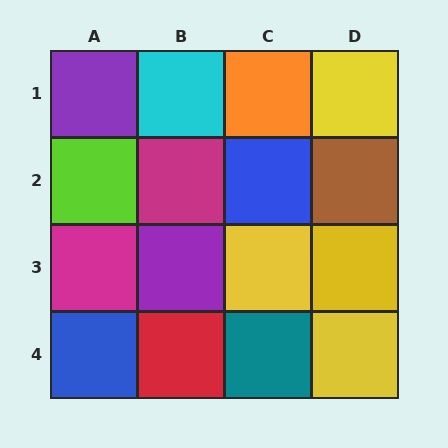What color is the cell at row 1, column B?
Cyan.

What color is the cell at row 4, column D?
Yellow.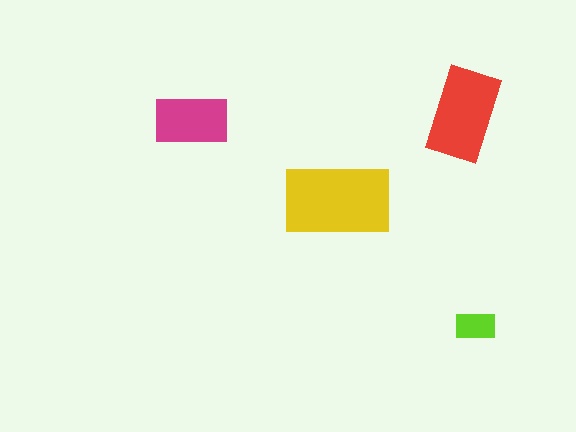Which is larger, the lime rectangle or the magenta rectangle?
The magenta one.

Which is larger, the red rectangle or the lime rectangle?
The red one.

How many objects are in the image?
There are 4 objects in the image.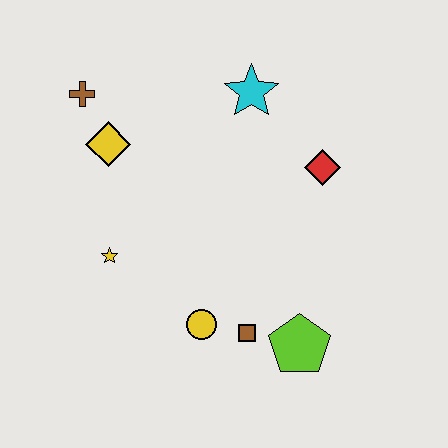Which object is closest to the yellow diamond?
The brown cross is closest to the yellow diamond.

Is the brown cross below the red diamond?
No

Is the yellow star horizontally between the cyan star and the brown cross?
Yes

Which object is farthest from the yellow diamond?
The lime pentagon is farthest from the yellow diamond.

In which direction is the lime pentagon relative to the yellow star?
The lime pentagon is to the right of the yellow star.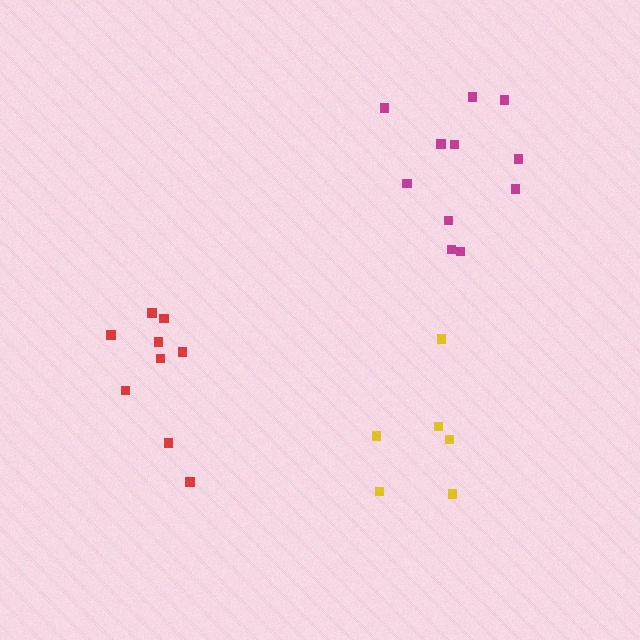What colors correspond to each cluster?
The clusters are colored: red, magenta, yellow.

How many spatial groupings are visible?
There are 3 spatial groupings.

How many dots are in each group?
Group 1: 9 dots, Group 2: 11 dots, Group 3: 6 dots (26 total).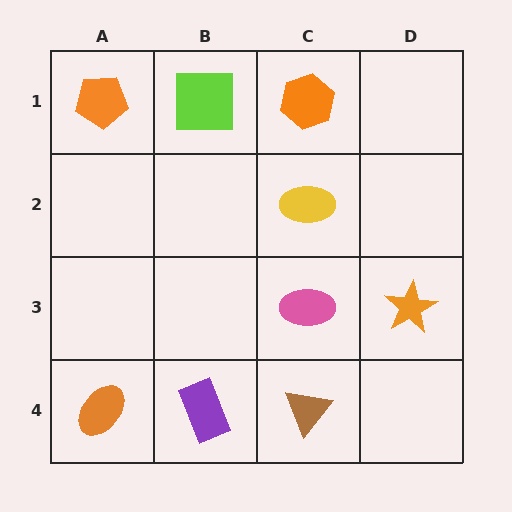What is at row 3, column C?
A pink ellipse.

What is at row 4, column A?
An orange ellipse.